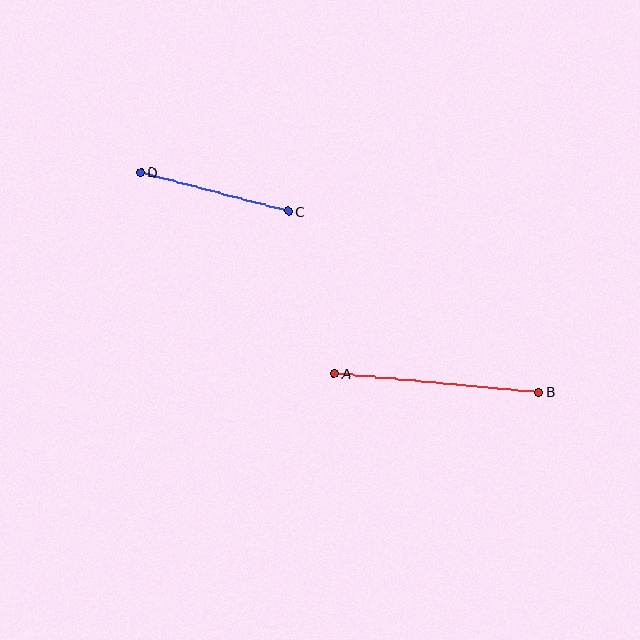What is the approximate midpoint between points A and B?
The midpoint is at approximately (437, 383) pixels.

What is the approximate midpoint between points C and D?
The midpoint is at approximately (214, 192) pixels.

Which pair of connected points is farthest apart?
Points A and B are farthest apart.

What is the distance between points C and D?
The distance is approximately 153 pixels.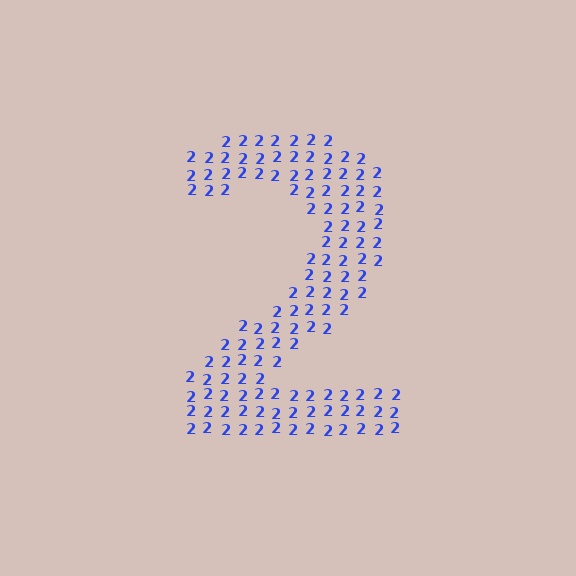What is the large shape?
The large shape is the digit 2.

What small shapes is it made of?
It is made of small digit 2's.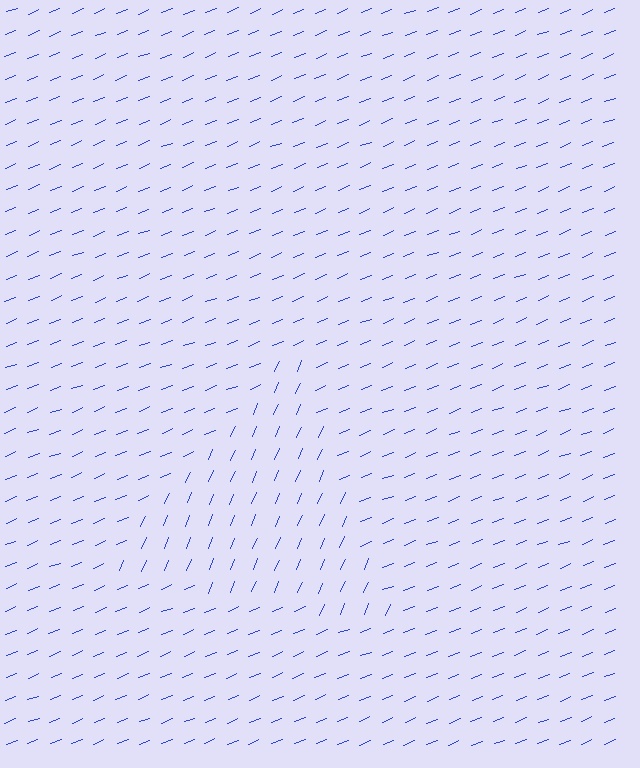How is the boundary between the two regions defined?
The boundary is defined purely by a change in line orientation (approximately 45 degrees difference). All lines are the same color and thickness.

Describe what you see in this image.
The image is filled with small blue line segments. A triangle region in the image has lines oriented differently from the surrounding lines, creating a visible texture boundary.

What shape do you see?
I see a triangle.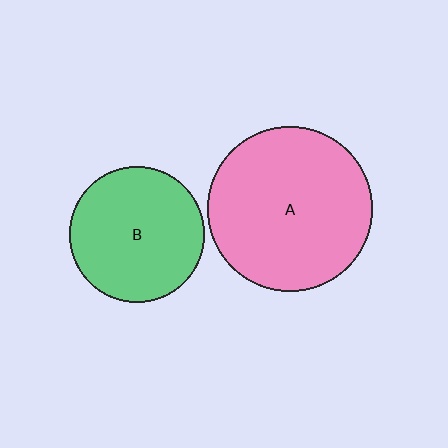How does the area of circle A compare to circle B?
Approximately 1.5 times.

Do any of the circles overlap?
No, none of the circles overlap.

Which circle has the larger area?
Circle A (pink).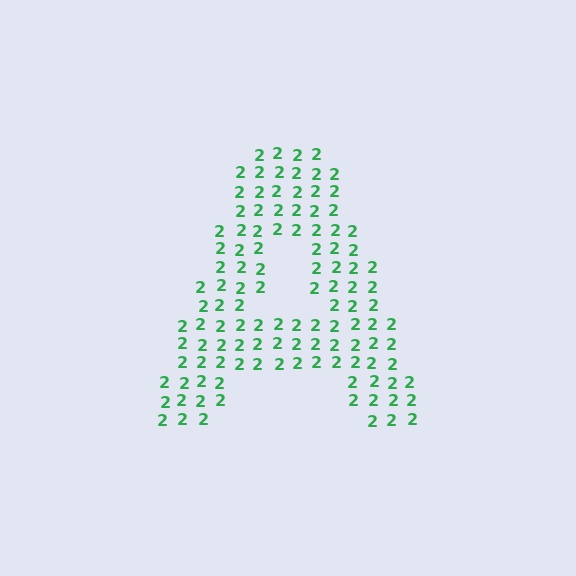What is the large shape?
The large shape is the letter A.